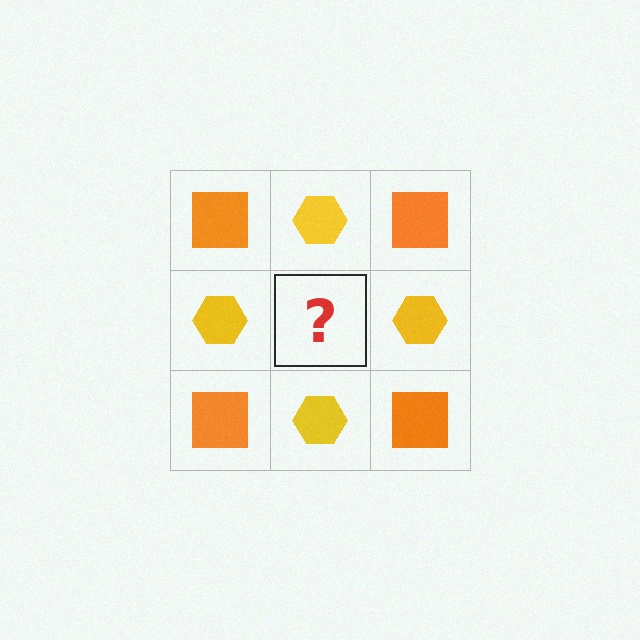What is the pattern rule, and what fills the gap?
The rule is that it alternates orange square and yellow hexagon in a checkerboard pattern. The gap should be filled with an orange square.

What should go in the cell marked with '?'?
The missing cell should contain an orange square.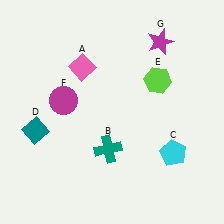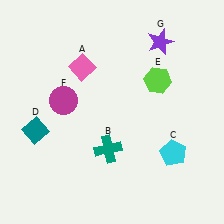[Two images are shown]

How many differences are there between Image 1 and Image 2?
There is 1 difference between the two images.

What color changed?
The star (G) changed from magenta in Image 1 to purple in Image 2.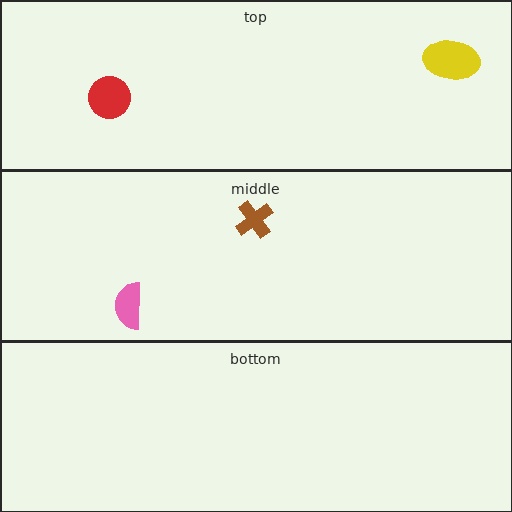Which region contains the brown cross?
The middle region.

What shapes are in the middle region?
The pink semicircle, the brown cross.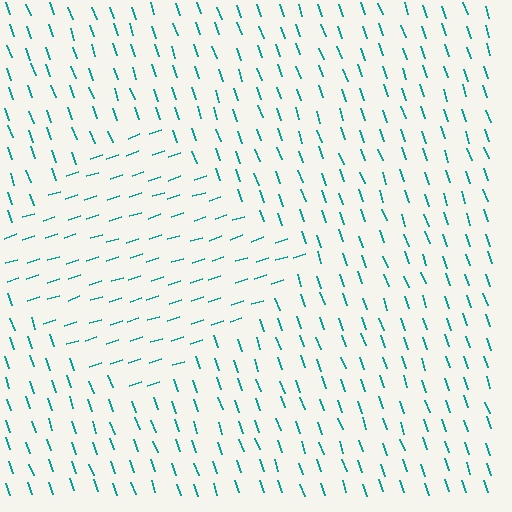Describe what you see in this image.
The image is filled with small teal line segments. A diamond region in the image has lines oriented differently from the surrounding lines, creating a visible texture boundary.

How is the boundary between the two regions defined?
The boundary is defined purely by a change in line orientation (approximately 89 degrees difference). All lines are the same color and thickness.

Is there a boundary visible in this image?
Yes, there is a texture boundary formed by a change in line orientation.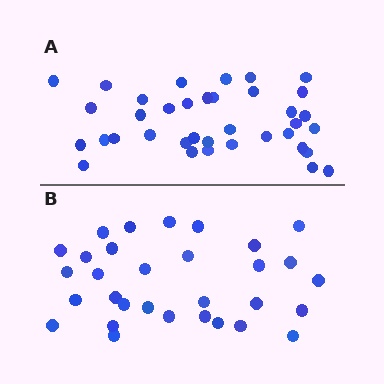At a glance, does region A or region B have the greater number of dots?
Region A (the top region) has more dots.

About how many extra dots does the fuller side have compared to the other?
Region A has about 6 more dots than region B.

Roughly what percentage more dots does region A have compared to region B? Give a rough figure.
About 20% more.